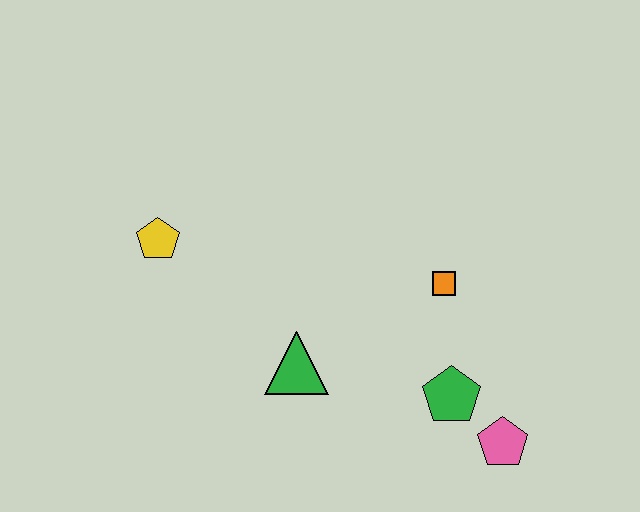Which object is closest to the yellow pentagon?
The green triangle is closest to the yellow pentagon.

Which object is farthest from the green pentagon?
The yellow pentagon is farthest from the green pentagon.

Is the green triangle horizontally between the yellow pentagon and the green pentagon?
Yes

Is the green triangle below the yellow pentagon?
Yes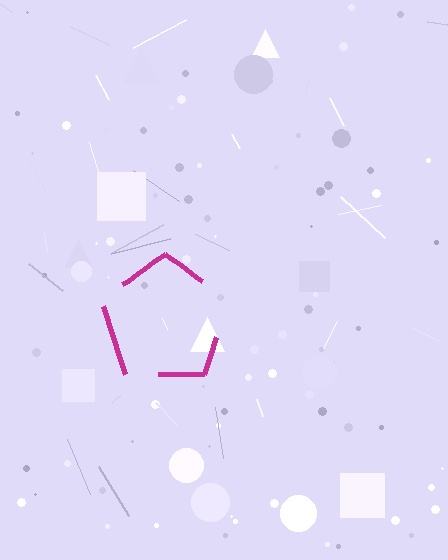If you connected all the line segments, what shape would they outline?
They would outline a pentagon.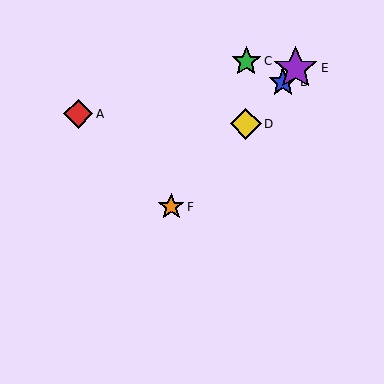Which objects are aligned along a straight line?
Objects B, D, E, F are aligned along a straight line.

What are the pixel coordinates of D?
Object D is at (246, 124).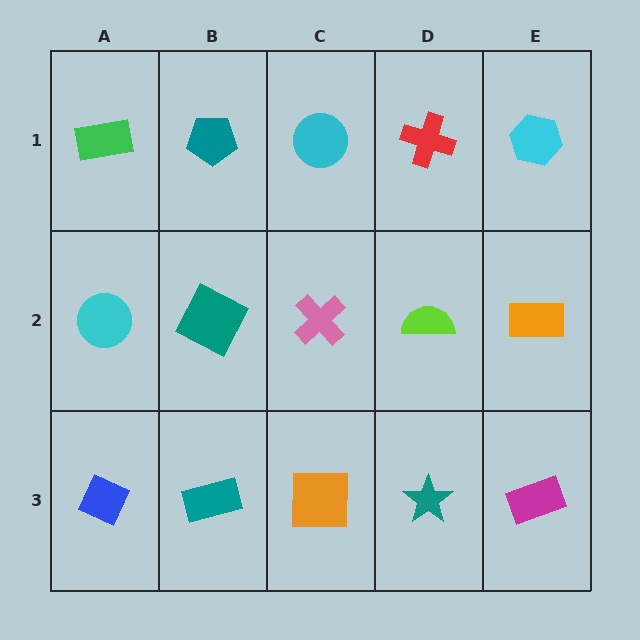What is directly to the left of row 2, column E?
A lime semicircle.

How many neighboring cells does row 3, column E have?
2.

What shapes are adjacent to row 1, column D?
A lime semicircle (row 2, column D), a cyan circle (row 1, column C), a cyan hexagon (row 1, column E).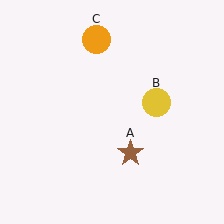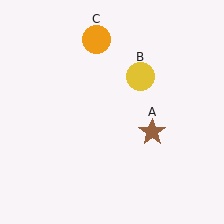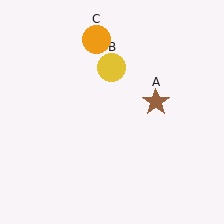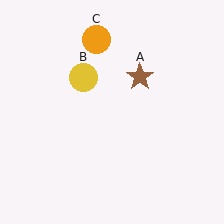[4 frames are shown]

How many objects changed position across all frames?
2 objects changed position: brown star (object A), yellow circle (object B).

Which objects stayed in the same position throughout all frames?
Orange circle (object C) remained stationary.